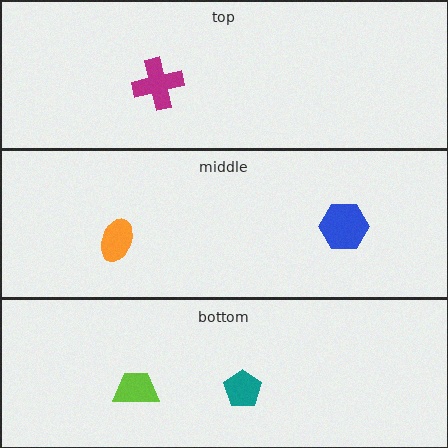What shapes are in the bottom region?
The lime trapezoid, the teal pentagon.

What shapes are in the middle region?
The orange ellipse, the blue hexagon.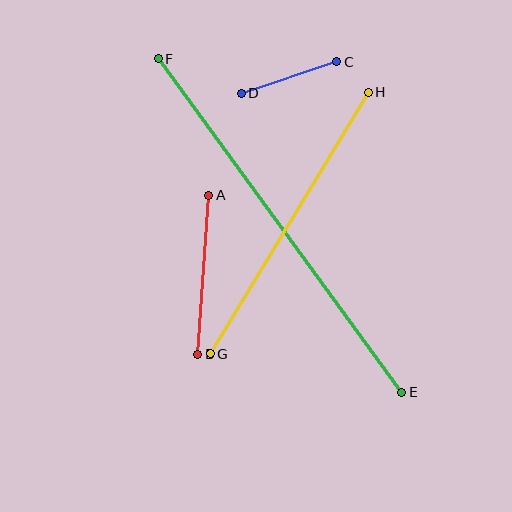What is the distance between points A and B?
The distance is approximately 159 pixels.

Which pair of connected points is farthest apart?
Points E and F are farthest apart.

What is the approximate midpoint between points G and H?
The midpoint is at approximately (289, 223) pixels.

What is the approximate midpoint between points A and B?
The midpoint is at approximately (203, 275) pixels.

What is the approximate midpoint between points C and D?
The midpoint is at approximately (289, 77) pixels.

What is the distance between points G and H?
The distance is approximately 306 pixels.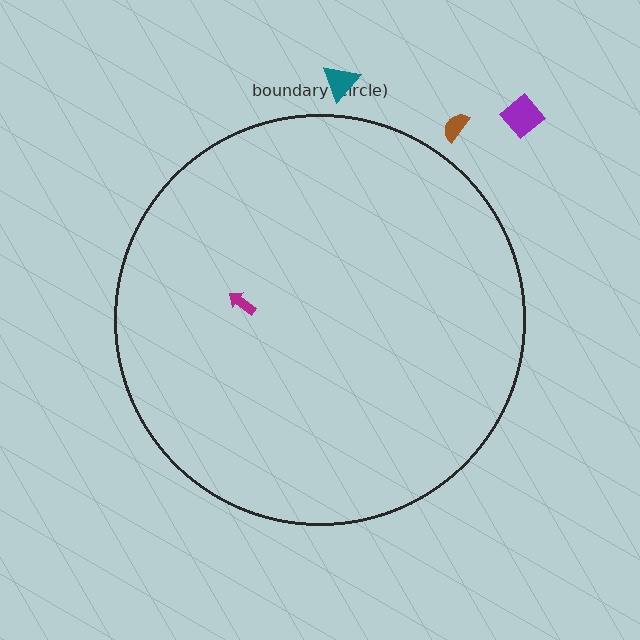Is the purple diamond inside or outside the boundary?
Outside.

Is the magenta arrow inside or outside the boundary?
Inside.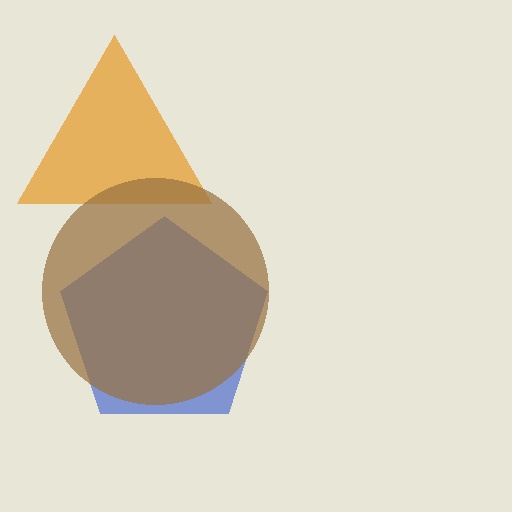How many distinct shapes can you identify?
There are 3 distinct shapes: an orange triangle, a blue pentagon, a brown circle.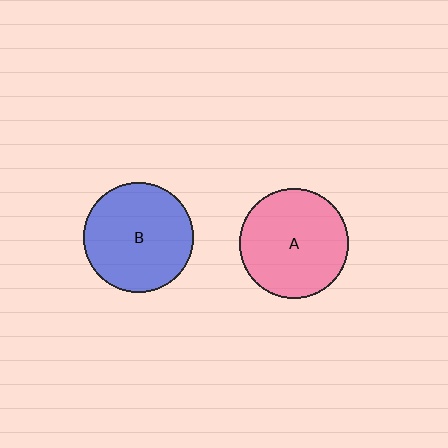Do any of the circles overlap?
No, none of the circles overlap.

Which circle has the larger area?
Circle B (blue).